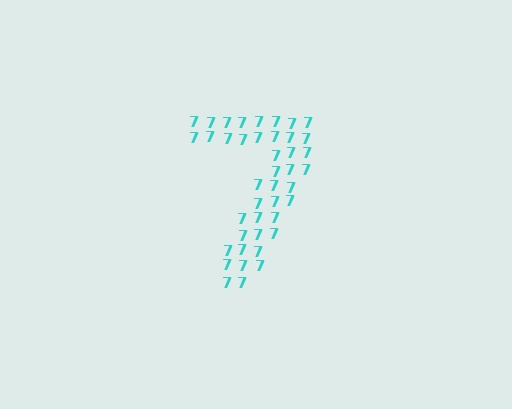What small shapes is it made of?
It is made of small digit 7's.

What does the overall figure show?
The overall figure shows the digit 7.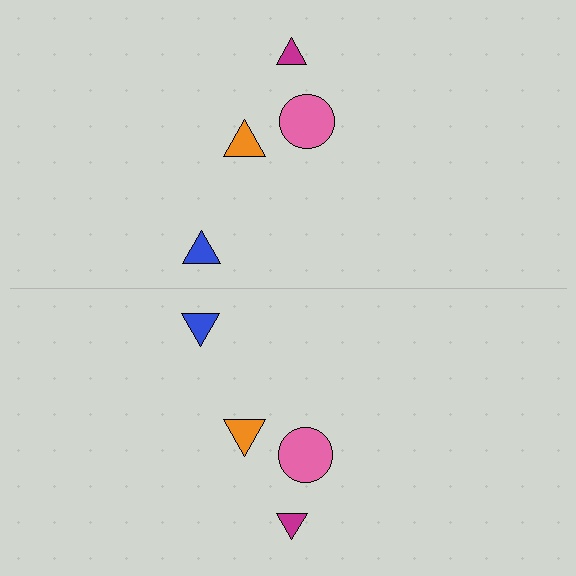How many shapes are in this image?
There are 8 shapes in this image.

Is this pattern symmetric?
Yes, this pattern has bilateral (reflection) symmetry.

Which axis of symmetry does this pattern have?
The pattern has a horizontal axis of symmetry running through the center of the image.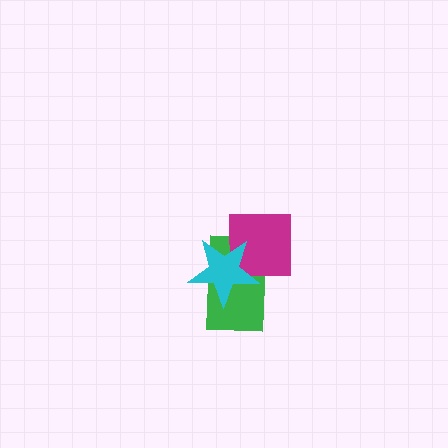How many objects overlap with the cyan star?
2 objects overlap with the cyan star.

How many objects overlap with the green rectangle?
2 objects overlap with the green rectangle.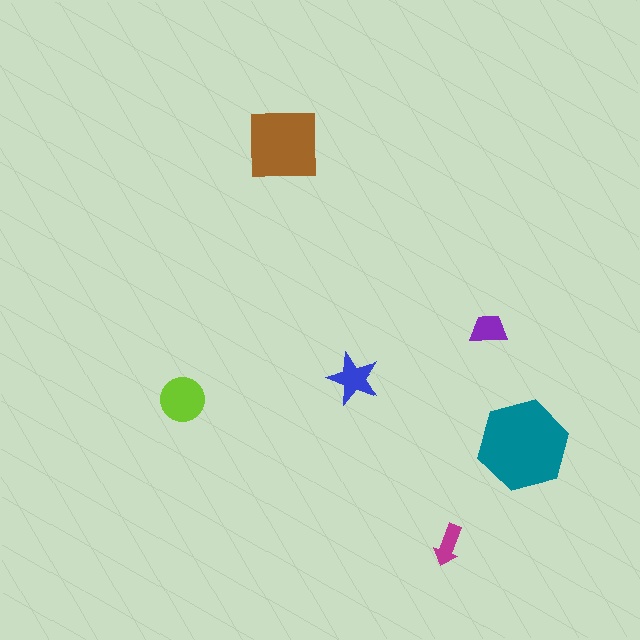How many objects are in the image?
There are 6 objects in the image.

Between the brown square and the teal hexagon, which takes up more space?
The teal hexagon.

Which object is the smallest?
The magenta arrow.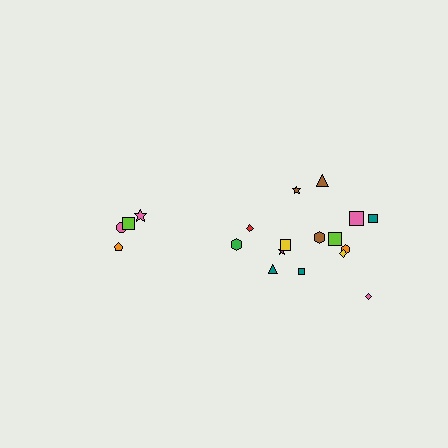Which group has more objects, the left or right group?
The right group.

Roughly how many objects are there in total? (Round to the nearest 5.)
Roughly 20 objects in total.